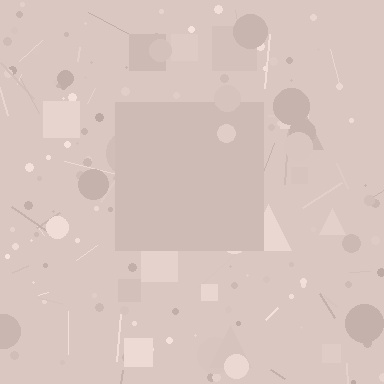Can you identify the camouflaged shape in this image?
The camouflaged shape is a square.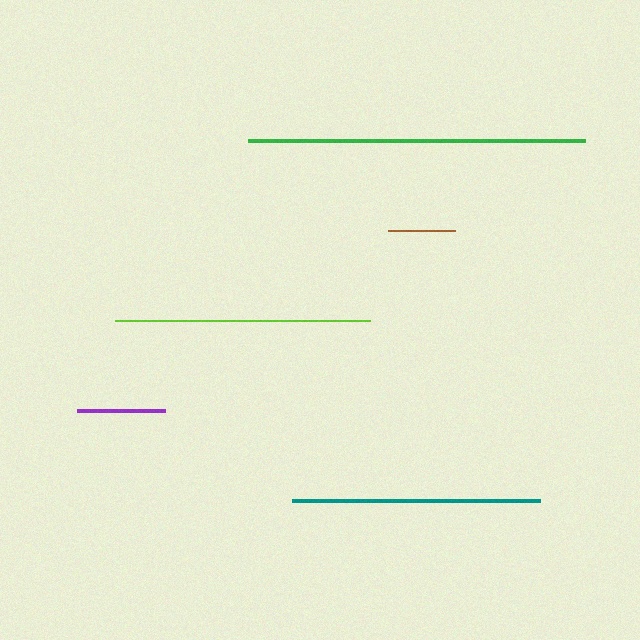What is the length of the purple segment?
The purple segment is approximately 89 pixels long.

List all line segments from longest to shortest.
From longest to shortest: green, lime, teal, purple, brown.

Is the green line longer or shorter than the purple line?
The green line is longer than the purple line.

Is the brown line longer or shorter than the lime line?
The lime line is longer than the brown line.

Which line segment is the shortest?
The brown line is the shortest at approximately 67 pixels.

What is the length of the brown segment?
The brown segment is approximately 67 pixels long.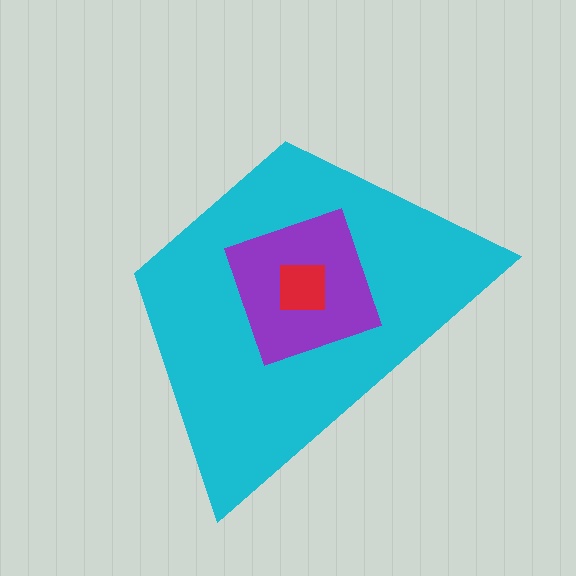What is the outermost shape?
The cyan trapezoid.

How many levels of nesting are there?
3.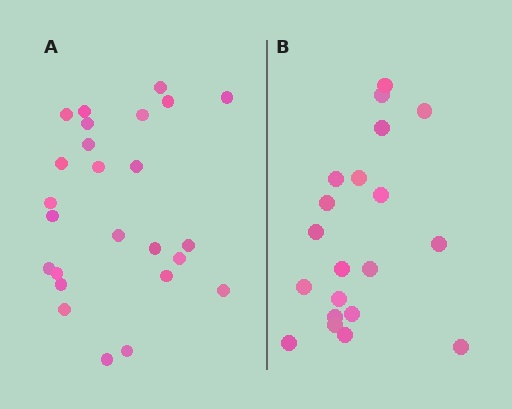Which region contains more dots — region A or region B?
Region A (the left region) has more dots.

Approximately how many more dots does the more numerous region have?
Region A has about 5 more dots than region B.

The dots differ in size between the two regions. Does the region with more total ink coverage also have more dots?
No. Region B has more total ink coverage because its dots are larger, but region A actually contains more individual dots. Total area can be misleading — the number of items is what matters here.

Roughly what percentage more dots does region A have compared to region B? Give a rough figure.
About 25% more.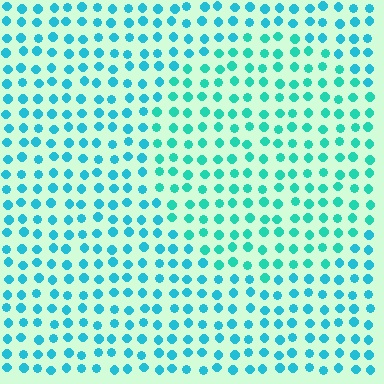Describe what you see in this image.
The image is filled with small cyan elements in a uniform arrangement. A circle-shaped region is visible where the elements are tinted to a slightly different hue, forming a subtle color boundary.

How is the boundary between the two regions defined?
The boundary is defined purely by a slight shift in hue (about 21 degrees). Spacing, size, and orientation are identical on both sides.